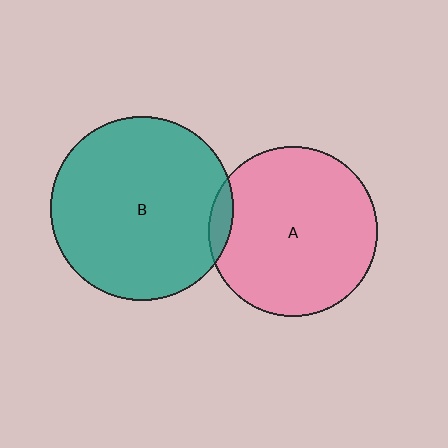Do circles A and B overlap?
Yes.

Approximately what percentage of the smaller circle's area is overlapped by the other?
Approximately 5%.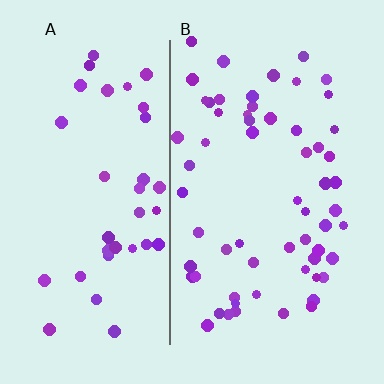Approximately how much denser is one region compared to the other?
Approximately 1.6× — region B over region A.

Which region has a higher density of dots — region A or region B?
B (the right).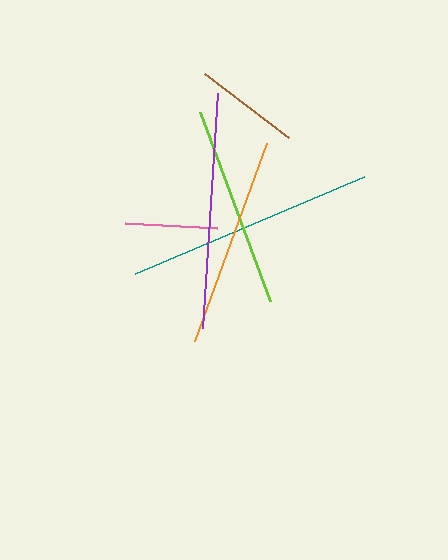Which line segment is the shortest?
The pink line is the shortest at approximately 92 pixels.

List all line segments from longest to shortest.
From longest to shortest: teal, purple, orange, lime, brown, pink.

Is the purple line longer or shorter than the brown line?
The purple line is longer than the brown line.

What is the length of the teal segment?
The teal segment is approximately 249 pixels long.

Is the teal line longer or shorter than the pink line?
The teal line is longer than the pink line.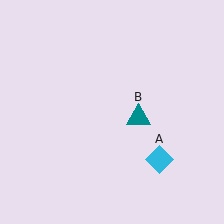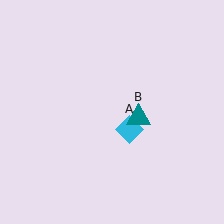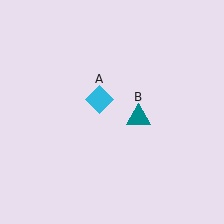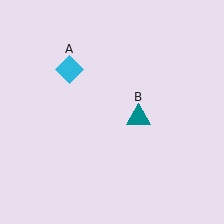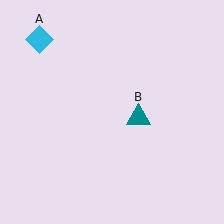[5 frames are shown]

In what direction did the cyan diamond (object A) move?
The cyan diamond (object A) moved up and to the left.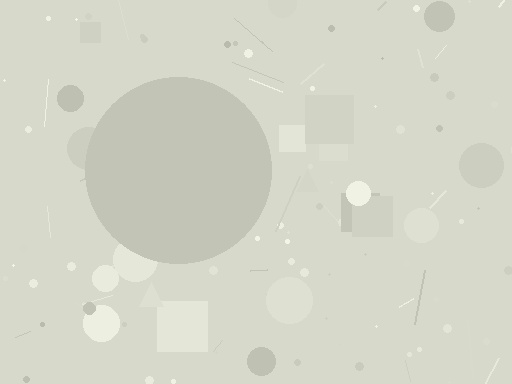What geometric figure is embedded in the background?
A circle is embedded in the background.